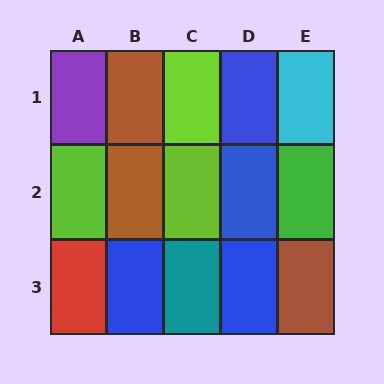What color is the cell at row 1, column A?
Purple.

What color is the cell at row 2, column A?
Lime.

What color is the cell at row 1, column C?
Lime.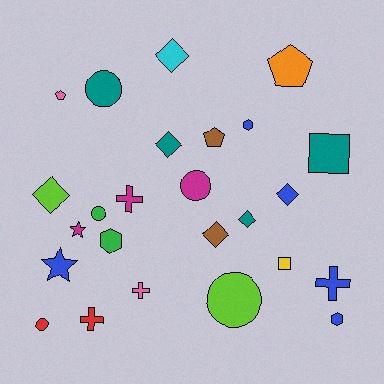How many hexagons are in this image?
There are 3 hexagons.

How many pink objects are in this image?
There are 2 pink objects.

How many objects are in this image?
There are 25 objects.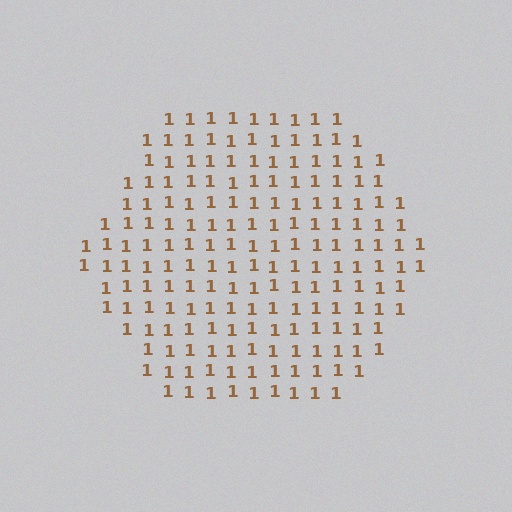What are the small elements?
The small elements are digit 1's.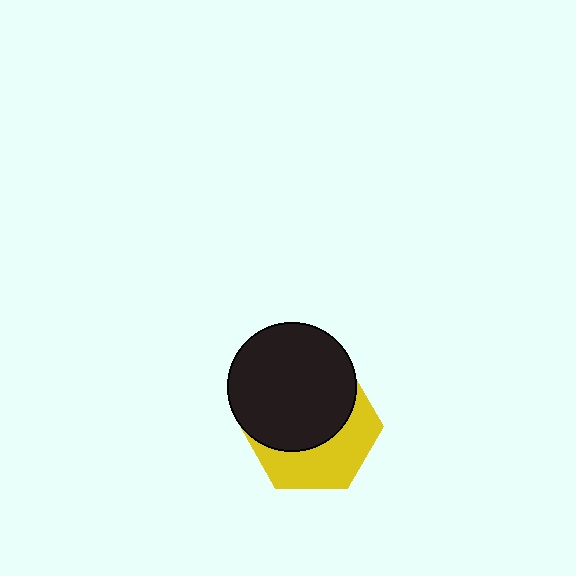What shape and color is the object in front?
The object in front is a black circle.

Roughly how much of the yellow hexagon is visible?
A small part of it is visible (roughly 42%).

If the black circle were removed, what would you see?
You would see the complete yellow hexagon.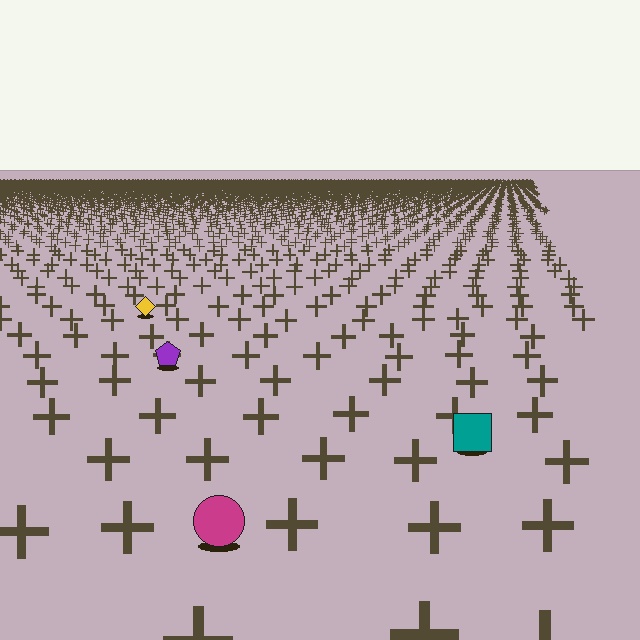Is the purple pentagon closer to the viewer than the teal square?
No. The teal square is closer — you can tell from the texture gradient: the ground texture is coarser near it.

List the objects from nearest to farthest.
From nearest to farthest: the magenta circle, the teal square, the purple pentagon, the yellow diamond.